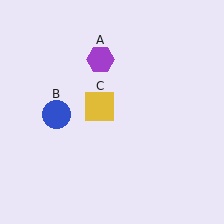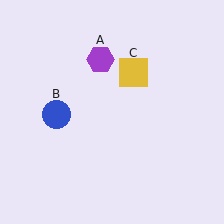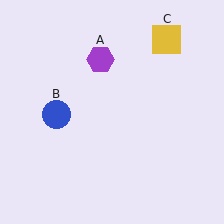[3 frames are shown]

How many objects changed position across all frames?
1 object changed position: yellow square (object C).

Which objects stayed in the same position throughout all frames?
Purple hexagon (object A) and blue circle (object B) remained stationary.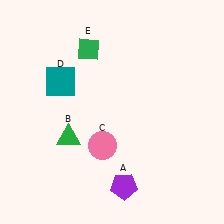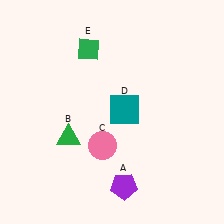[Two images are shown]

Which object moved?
The teal square (D) moved right.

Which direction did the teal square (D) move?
The teal square (D) moved right.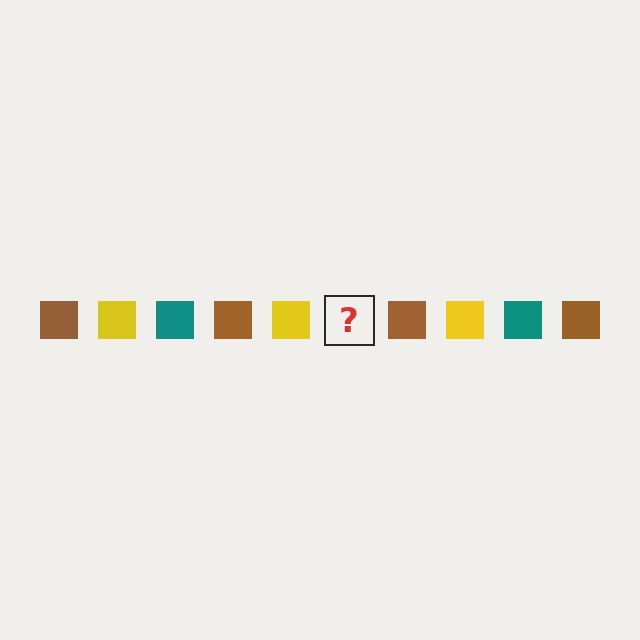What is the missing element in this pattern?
The missing element is a teal square.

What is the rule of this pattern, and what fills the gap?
The rule is that the pattern cycles through brown, yellow, teal squares. The gap should be filled with a teal square.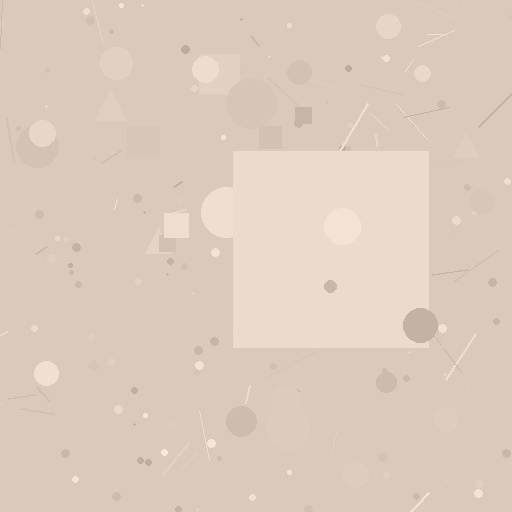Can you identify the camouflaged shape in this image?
The camouflaged shape is a square.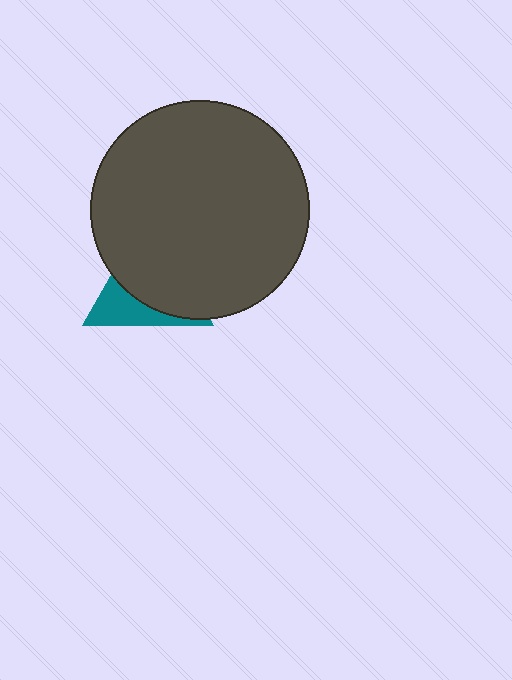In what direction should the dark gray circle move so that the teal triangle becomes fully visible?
The dark gray circle should move toward the upper-right. That is the shortest direction to clear the overlap and leave the teal triangle fully visible.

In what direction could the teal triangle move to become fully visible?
The teal triangle could move toward the lower-left. That would shift it out from behind the dark gray circle entirely.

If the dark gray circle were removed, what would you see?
You would see the complete teal triangle.